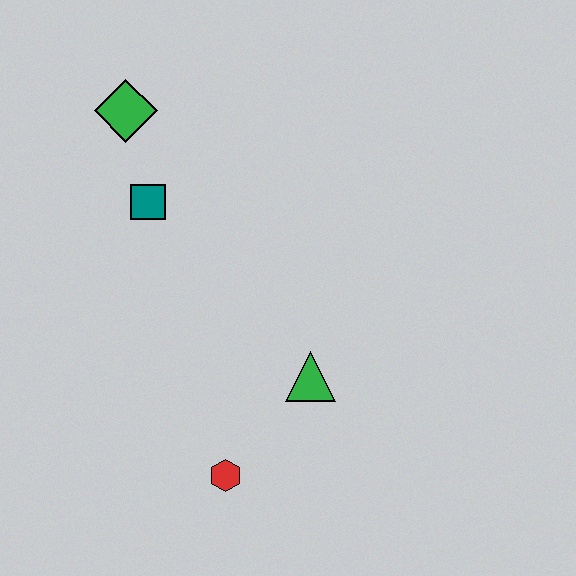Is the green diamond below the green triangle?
No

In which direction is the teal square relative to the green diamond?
The teal square is below the green diamond.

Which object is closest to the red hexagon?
The green triangle is closest to the red hexagon.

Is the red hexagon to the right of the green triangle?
No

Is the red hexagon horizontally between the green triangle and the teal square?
Yes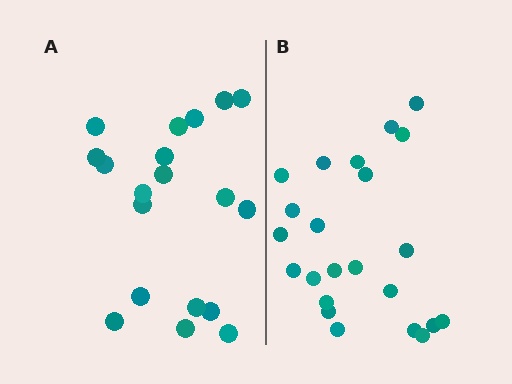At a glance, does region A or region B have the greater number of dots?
Region B (the right region) has more dots.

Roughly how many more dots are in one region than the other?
Region B has about 4 more dots than region A.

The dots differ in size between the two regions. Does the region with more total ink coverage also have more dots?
No. Region A has more total ink coverage because its dots are larger, but region B actually contains more individual dots. Total area can be misleading — the number of items is what matters here.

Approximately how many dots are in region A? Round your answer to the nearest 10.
About 20 dots. (The exact count is 19, which rounds to 20.)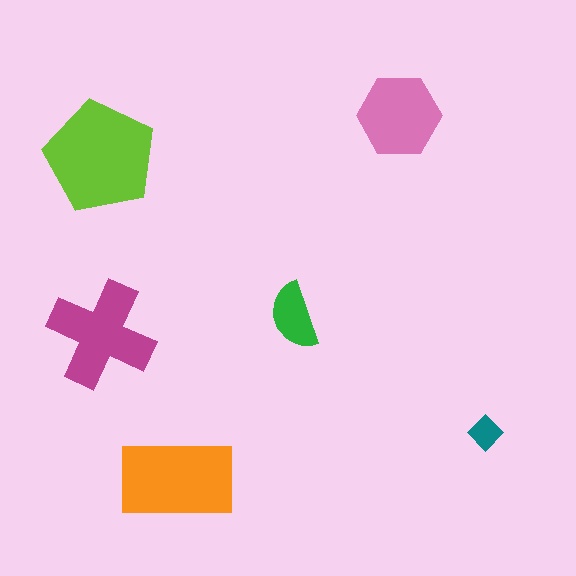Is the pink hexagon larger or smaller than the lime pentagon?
Smaller.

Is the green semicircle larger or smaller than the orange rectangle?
Smaller.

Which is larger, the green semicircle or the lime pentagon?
The lime pentagon.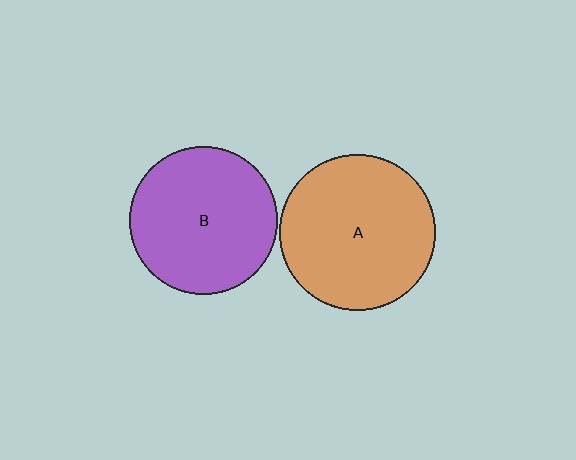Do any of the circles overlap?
No, none of the circles overlap.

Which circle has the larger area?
Circle A (orange).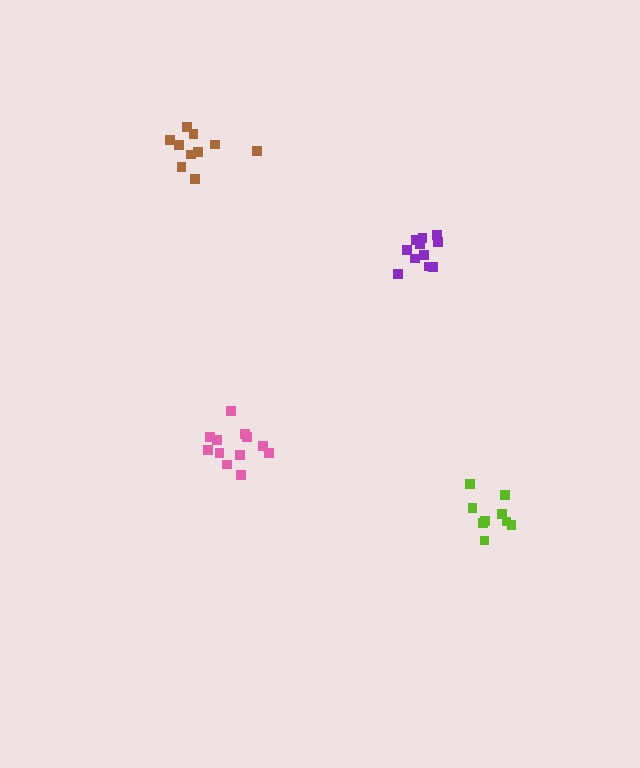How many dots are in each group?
Group 1: 12 dots, Group 2: 10 dots, Group 3: 9 dots, Group 4: 11 dots (42 total).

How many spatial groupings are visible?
There are 4 spatial groupings.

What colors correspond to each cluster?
The clusters are colored: pink, brown, lime, purple.